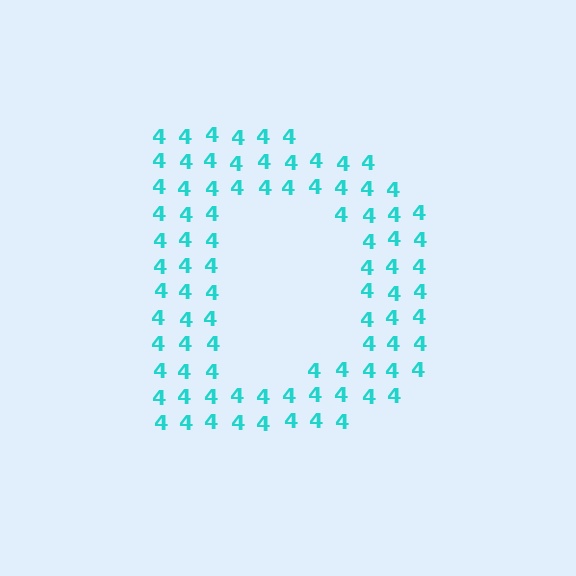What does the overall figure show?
The overall figure shows the letter D.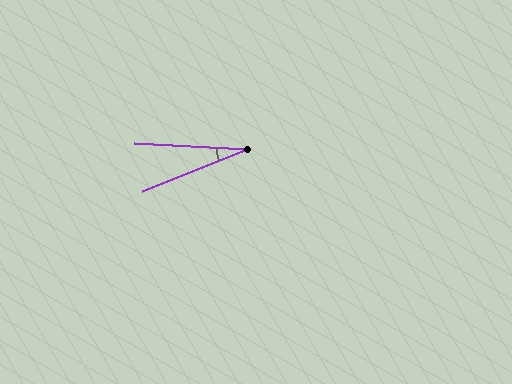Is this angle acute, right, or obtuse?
It is acute.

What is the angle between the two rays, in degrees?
Approximately 25 degrees.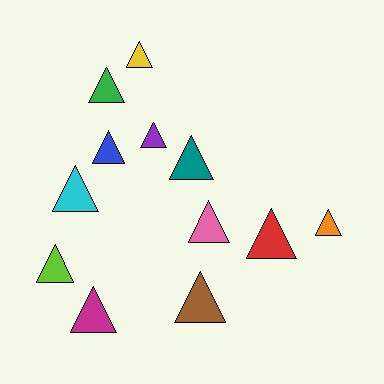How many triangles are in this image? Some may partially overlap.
There are 12 triangles.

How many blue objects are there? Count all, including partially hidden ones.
There is 1 blue object.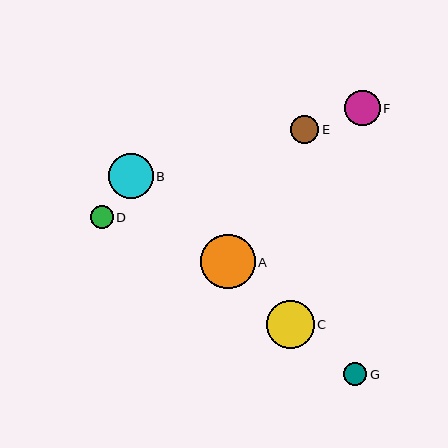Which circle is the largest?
Circle A is the largest with a size of approximately 54 pixels.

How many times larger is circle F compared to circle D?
Circle F is approximately 1.6 times the size of circle D.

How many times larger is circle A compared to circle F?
Circle A is approximately 1.5 times the size of circle F.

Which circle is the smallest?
Circle D is the smallest with a size of approximately 23 pixels.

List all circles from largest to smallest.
From largest to smallest: A, C, B, F, E, G, D.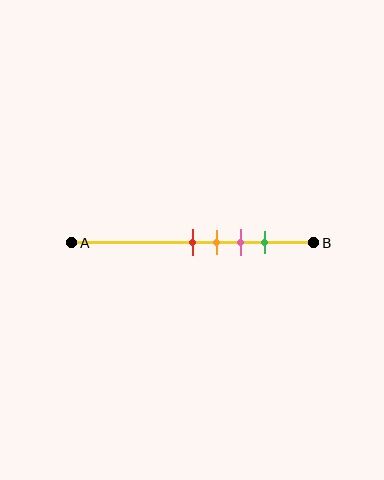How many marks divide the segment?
There are 4 marks dividing the segment.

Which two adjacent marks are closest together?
The red and orange marks are the closest adjacent pair.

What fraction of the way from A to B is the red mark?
The red mark is approximately 50% (0.5) of the way from A to B.